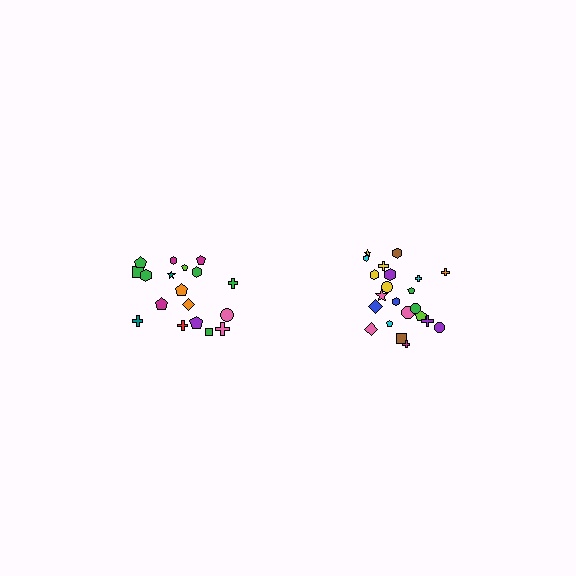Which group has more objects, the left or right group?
The right group.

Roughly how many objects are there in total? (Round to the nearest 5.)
Roughly 40 objects in total.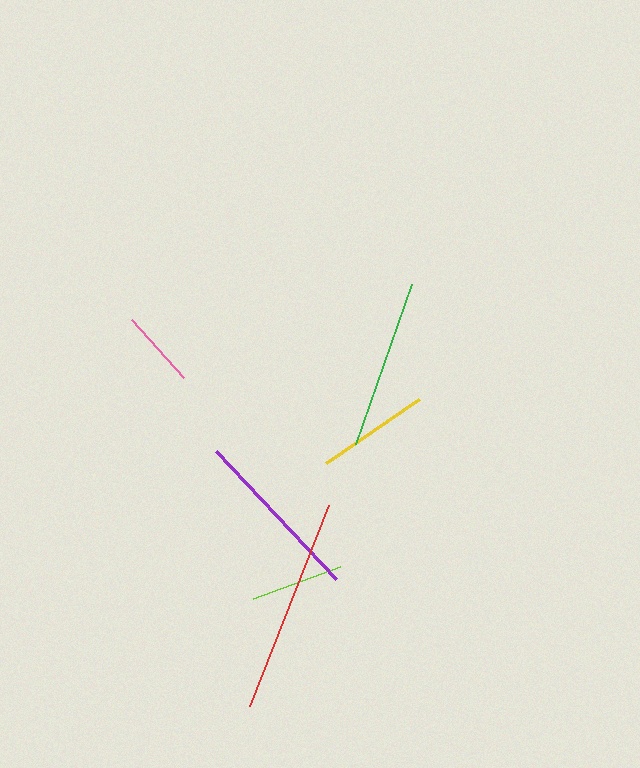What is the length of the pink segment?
The pink segment is approximately 77 pixels long.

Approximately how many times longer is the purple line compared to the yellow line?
The purple line is approximately 1.6 times the length of the yellow line.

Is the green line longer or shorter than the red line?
The red line is longer than the green line.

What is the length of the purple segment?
The purple segment is approximately 176 pixels long.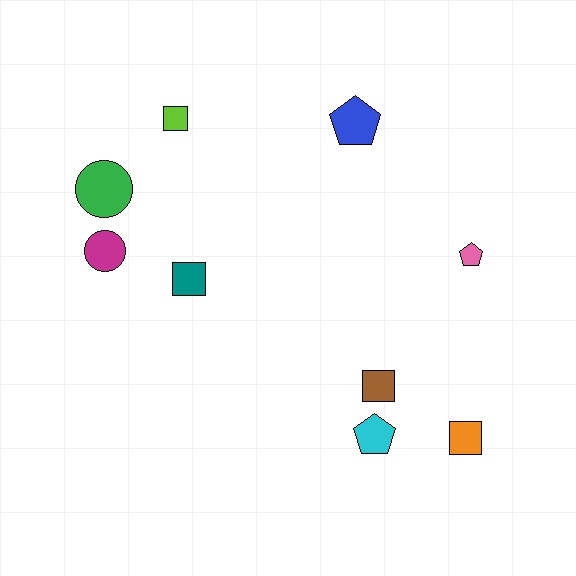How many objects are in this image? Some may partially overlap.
There are 9 objects.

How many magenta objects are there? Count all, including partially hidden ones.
There is 1 magenta object.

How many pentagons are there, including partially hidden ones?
There are 3 pentagons.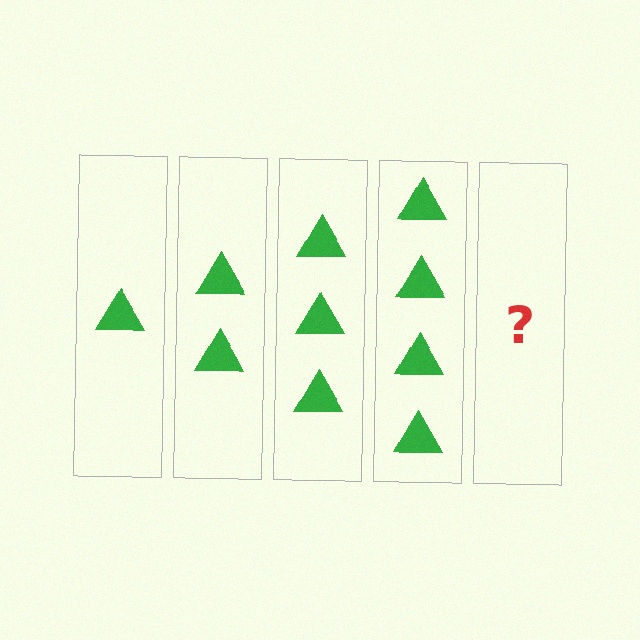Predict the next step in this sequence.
The next step is 5 triangles.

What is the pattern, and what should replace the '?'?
The pattern is that each step adds one more triangle. The '?' should be 5 triangles.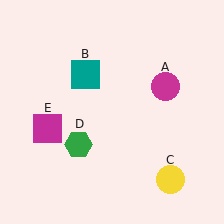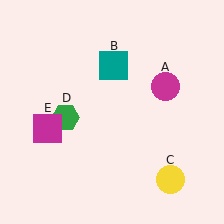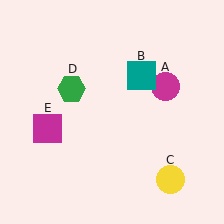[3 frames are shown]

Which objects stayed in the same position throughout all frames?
Magenta circle (object A) and yellow circle (object C) and magenta square (object E) remained stationary.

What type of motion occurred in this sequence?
The teal square (object B), green hexagon (object D) rotated clockwise around the center of the scene.